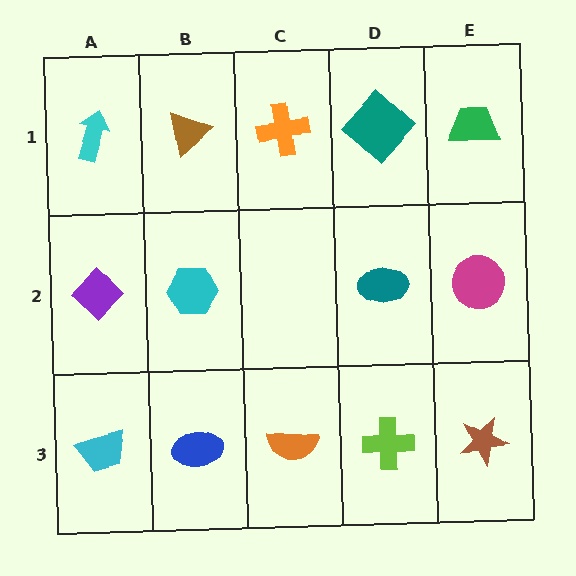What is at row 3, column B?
A blue ellipse.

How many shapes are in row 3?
5 shapes.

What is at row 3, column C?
An orange semicircle.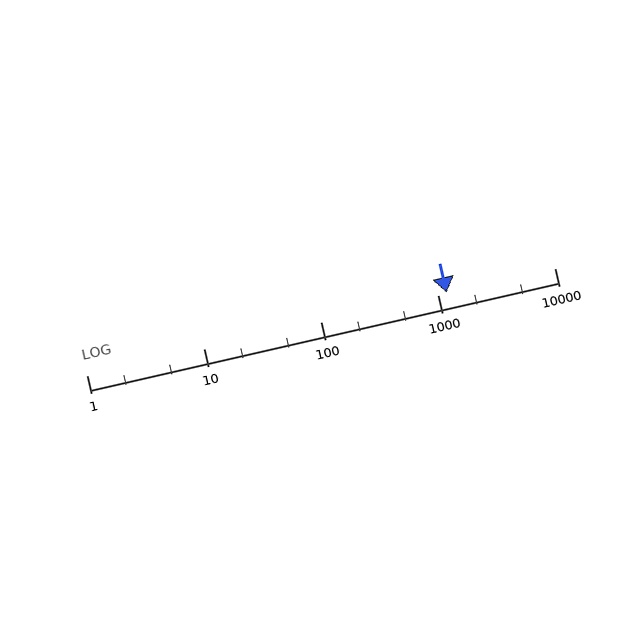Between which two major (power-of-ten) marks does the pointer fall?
The pointer is between 1000 and 10000.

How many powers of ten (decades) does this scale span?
The scale spans 4 decades, from 1 to 10000.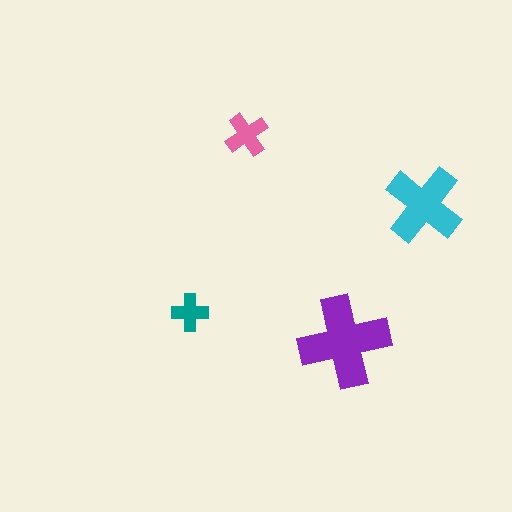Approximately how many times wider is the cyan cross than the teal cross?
About 2 times wider.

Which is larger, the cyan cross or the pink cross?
The cyan one.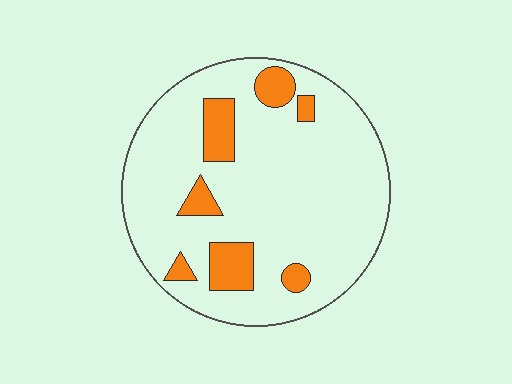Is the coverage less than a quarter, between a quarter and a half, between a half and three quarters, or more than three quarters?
Less than a quarter.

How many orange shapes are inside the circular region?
7.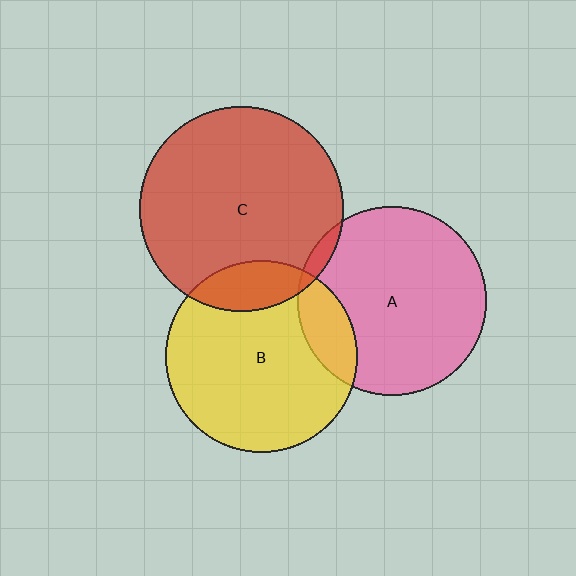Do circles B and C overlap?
Yes.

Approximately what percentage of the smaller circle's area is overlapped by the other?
Approximately 15%.